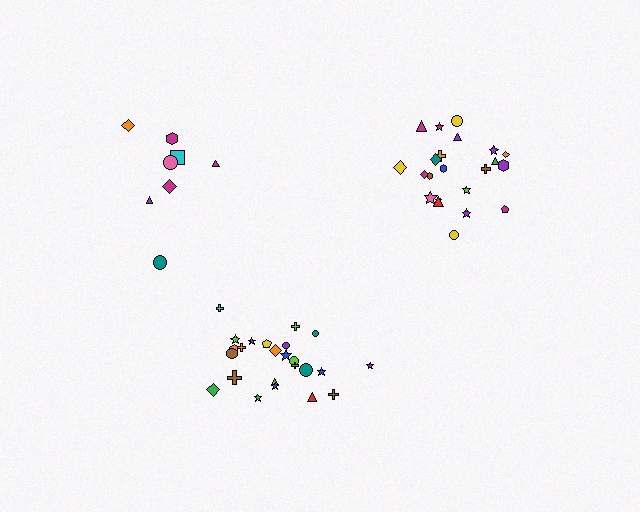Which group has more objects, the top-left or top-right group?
The top-right group.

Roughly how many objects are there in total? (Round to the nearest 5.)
Roughly 55 objects in total.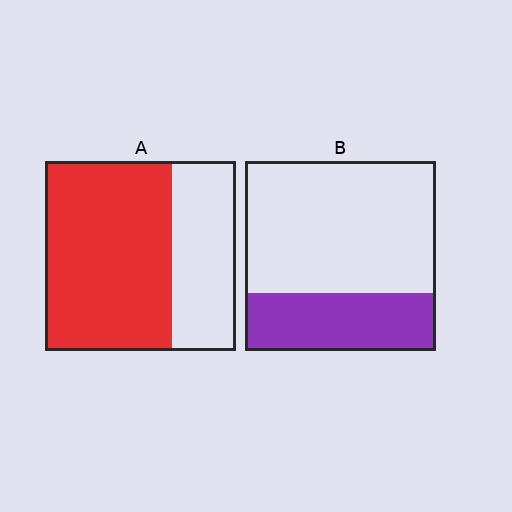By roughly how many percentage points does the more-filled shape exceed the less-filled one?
By roughly 35 percentage points (A over B).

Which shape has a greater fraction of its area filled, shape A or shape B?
Shape A.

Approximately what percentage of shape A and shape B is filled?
A is approximately 65% and B is approximately 30%.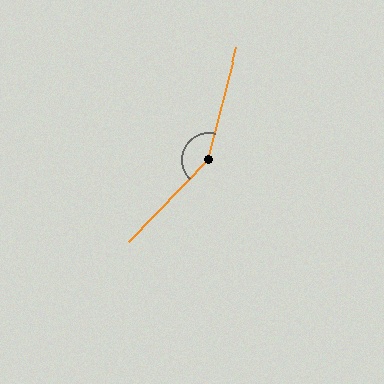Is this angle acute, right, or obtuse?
It is obtuse.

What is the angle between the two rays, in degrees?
Approximately 150 degrees.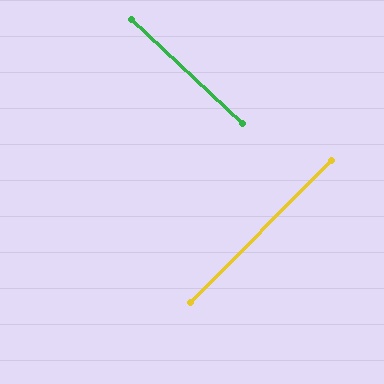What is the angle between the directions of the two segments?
Approximately 88 degrees.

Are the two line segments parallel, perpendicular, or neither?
Perpendicular — they meet at approximately 88°.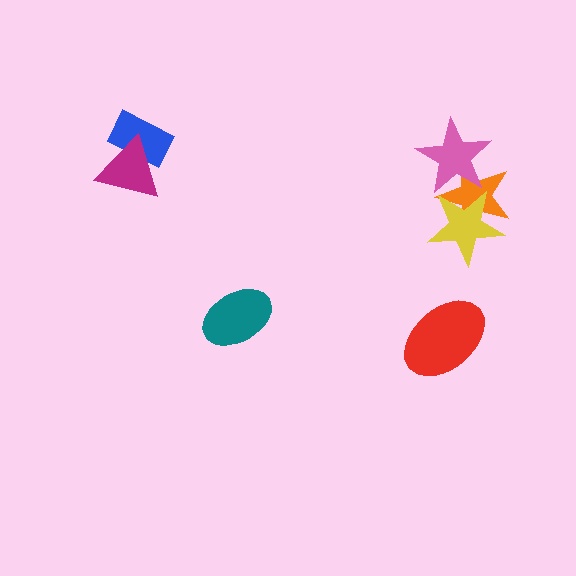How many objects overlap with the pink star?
2 objects overlap with the pink star.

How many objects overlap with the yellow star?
2 objects overlap with the yellow star.